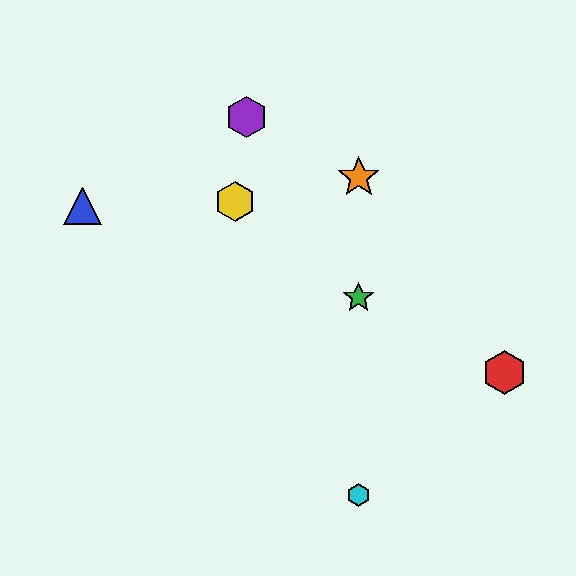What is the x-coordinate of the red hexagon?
The red hexagon is at x≈505.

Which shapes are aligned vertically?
The green star, the orange star, the cyan hexagon are aligned vertically.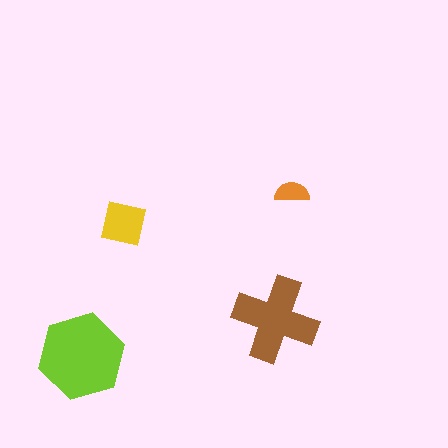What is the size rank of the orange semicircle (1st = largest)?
4th.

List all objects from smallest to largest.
The orange semicircle, the yellow square, the brown cross, the lime hexagon.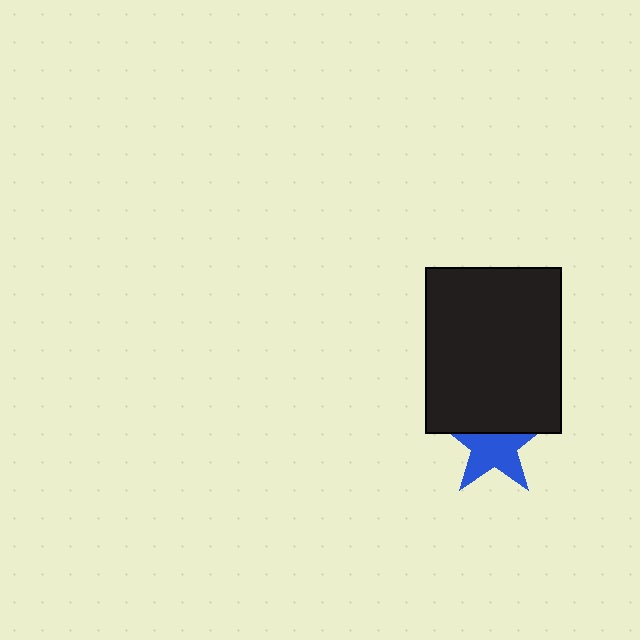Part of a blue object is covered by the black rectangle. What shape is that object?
It is a star.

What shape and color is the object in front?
The object in front is a black rectangle.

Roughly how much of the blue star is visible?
About half of it is visible (roughly 63%).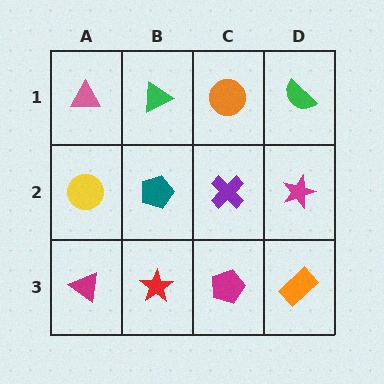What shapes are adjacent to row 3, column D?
A magenta star (row 2, column D), a magenta pentagon (row 3, column C).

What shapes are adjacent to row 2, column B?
A green triangle (row 1, column B), a red star (row 3, column B), a yellow circle (row 2, column A), a purple cross (row 2, column C).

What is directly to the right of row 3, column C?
An orange rectangle.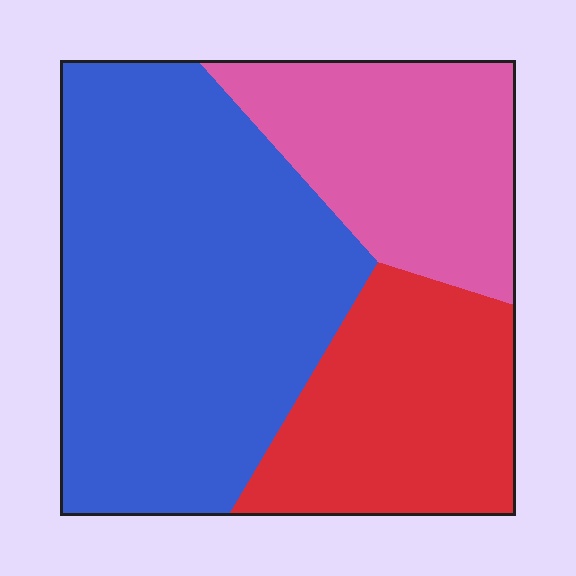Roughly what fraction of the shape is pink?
Pink covers around 25% of the shape.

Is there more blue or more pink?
Blue.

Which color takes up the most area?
Blue, at roughly 50%.